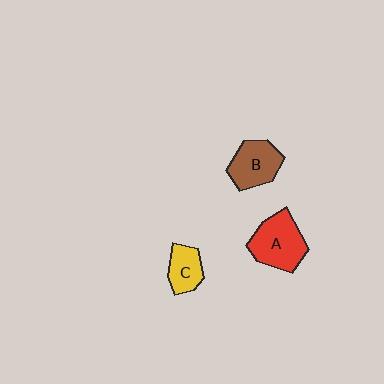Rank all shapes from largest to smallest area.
From largest to smallest: A (red), B (brown), C (yellow).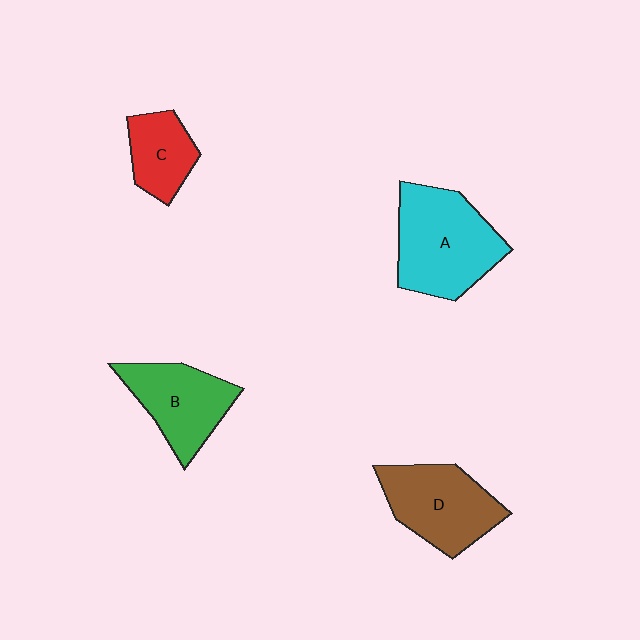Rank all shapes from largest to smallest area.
From largest to smallest: A (cyan), D (brown), B (green), C (red).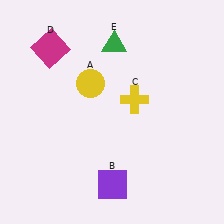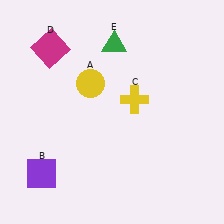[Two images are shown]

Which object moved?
The purple square (B) moved left.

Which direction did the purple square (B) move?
The purple square (B) moved left.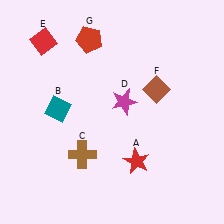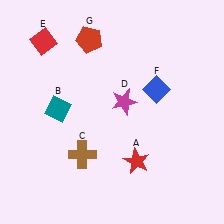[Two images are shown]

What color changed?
The diamond (F) changed from brown in Image 1 to blue in Image 2.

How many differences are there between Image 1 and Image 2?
There is 1 difference between the two images.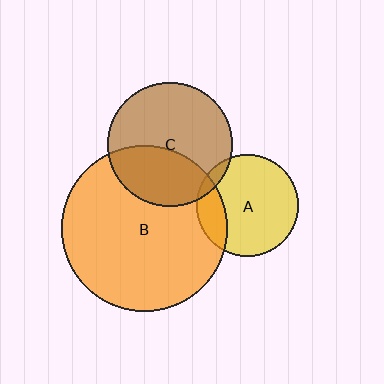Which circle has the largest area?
Circle B (orange).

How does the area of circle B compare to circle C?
Approximately 1.8 times.